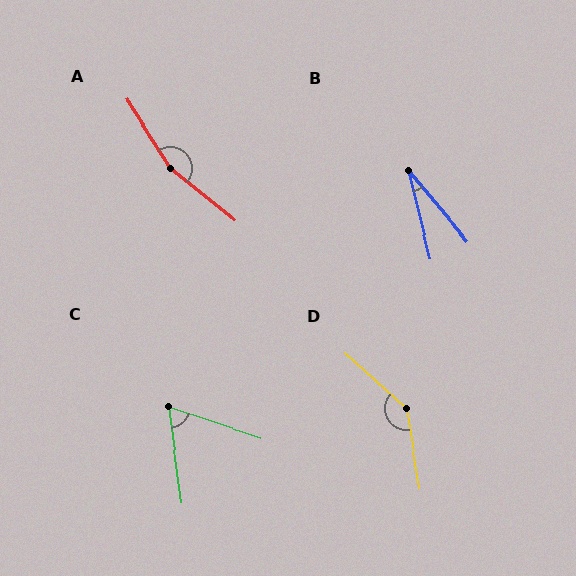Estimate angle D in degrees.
Approximately 142 degrees.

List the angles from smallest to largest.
B (26°), C (64°), D (142°), A (161°).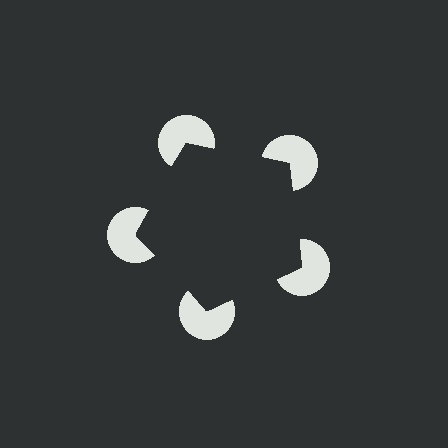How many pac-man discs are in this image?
There are 5 — one at each vertex of the illusory pentagon.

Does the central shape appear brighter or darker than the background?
It typically appears slightly darker than the background, even though no actual brightness change is drawn.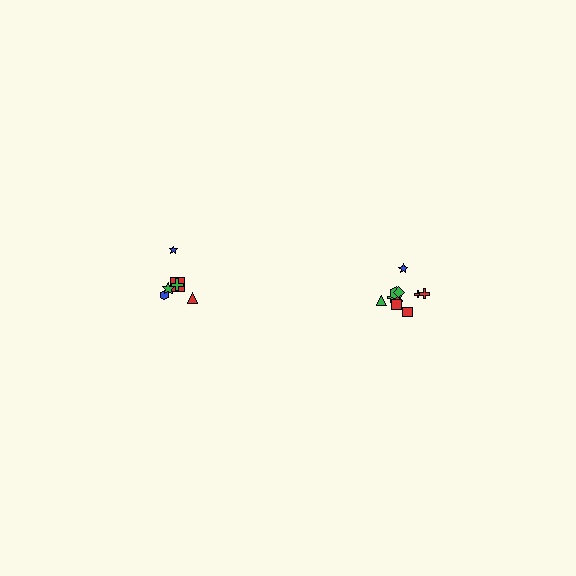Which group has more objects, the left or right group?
The right group.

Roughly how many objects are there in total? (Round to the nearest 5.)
Roughly 15 objects in total.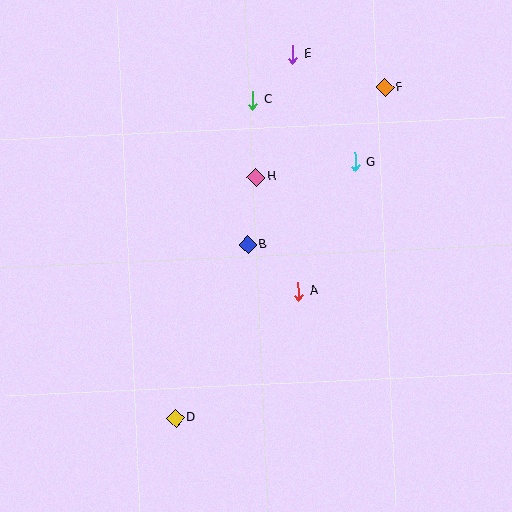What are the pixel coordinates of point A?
Point A is at (298, 291).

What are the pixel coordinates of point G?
Point G is at (355, 162).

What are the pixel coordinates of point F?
Point F is at (385, 88).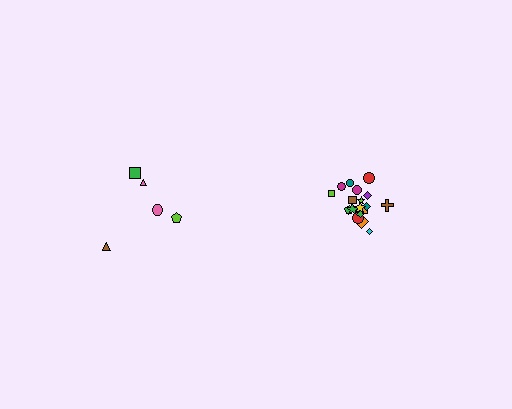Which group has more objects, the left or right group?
The right group.